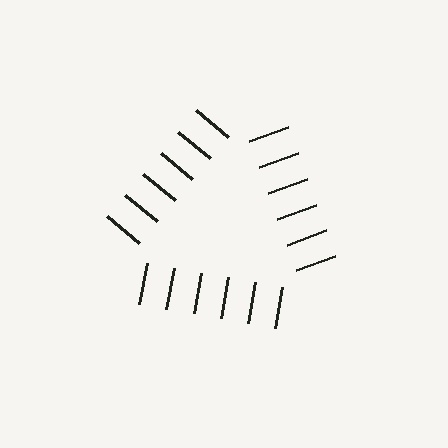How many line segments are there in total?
18 — 6 along each of the 3 edges.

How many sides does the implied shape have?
3 sides — the line-ends trace a triangle.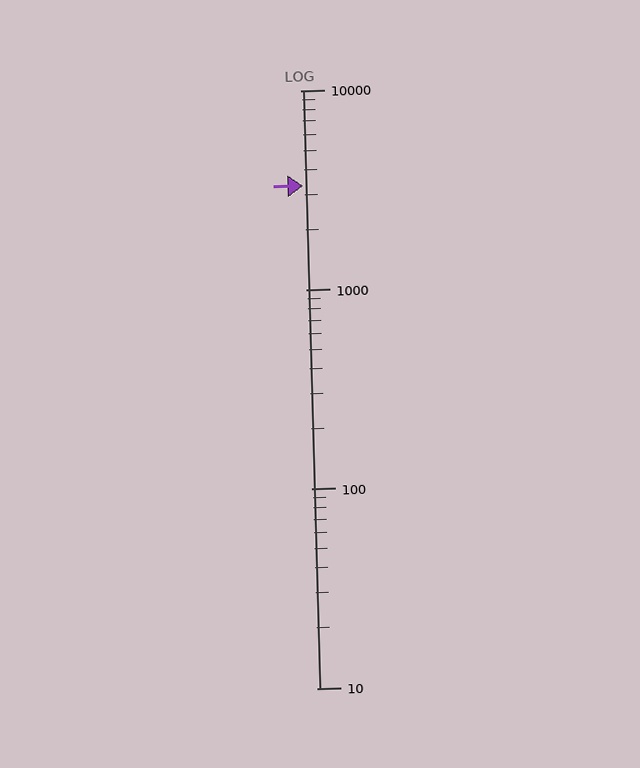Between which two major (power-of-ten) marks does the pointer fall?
The pointer is between 1000 and 10000.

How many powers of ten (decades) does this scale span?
The scale spans 3 decades, from 10 to 10000.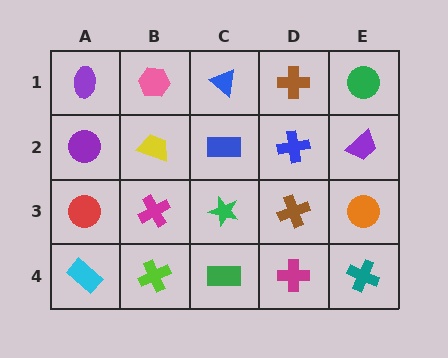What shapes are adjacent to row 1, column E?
A purple trapezoid (row 2, column E), a brown cross (row 1, column D).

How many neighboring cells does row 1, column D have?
3.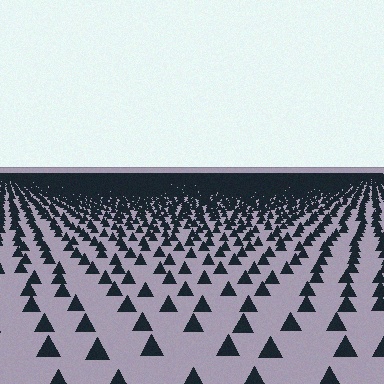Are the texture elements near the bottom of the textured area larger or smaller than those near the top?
Larger. Near the bottom, elements are closer to the viewer and appear at a bigger on-screen size.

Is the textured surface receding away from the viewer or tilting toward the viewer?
The surface is receding away from the viewer. Texture elements get smaller and denser toward the top.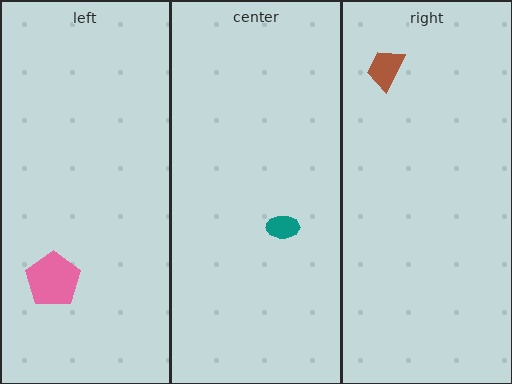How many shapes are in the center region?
1.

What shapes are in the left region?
The pink pentagon.